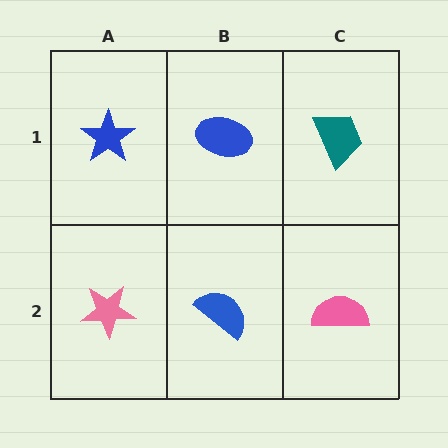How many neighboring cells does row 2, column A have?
2.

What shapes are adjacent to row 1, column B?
A blue semicircle (row 2, column B), a blue star (row 1, column A), a teal trapezoid (row 1, column C).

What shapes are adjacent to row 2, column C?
A teal trapezoid (row 1, column C), a blue semicircle (row 2, column B).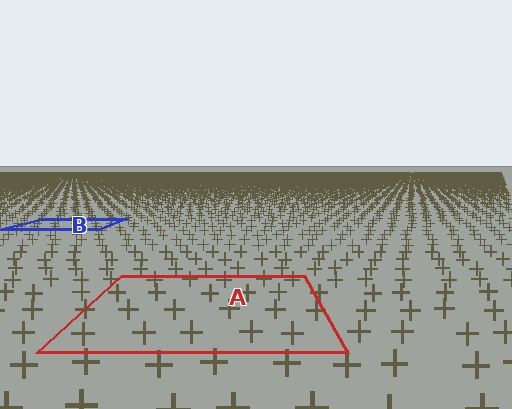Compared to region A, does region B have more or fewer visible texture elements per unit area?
Region B has more texture elements per unit area — they are packed more densely because it is farther away.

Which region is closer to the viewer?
Region A is closer. The texture elements there are larger and more spread out.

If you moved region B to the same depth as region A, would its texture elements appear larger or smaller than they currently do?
They would appear larger. At a closer depth, the same texture elements are projected at a bigger on-screen size.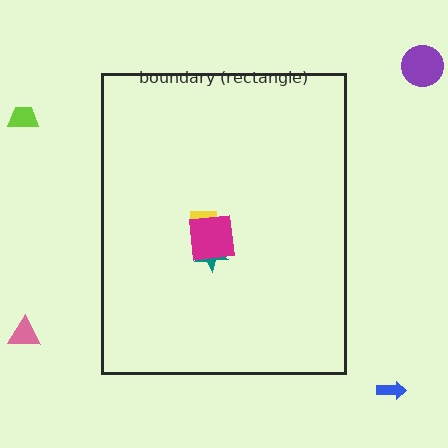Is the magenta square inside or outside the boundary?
Inside.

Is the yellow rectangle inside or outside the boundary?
Inside.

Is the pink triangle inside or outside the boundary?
Outside.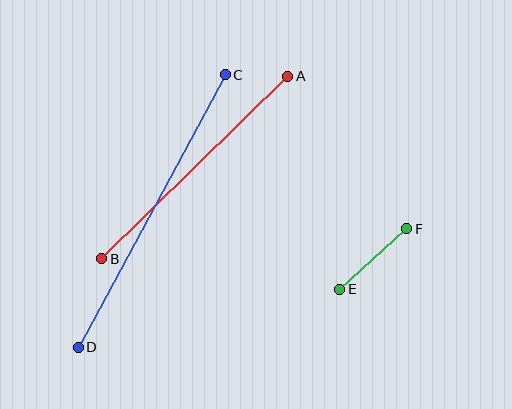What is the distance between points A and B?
The distance is approximately 260 pixels.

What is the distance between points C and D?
The distance is approximately 309 pixels.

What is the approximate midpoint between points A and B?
The midpoint is at approximately (195, 168) pixels.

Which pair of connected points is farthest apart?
Points C and D are farthest apart.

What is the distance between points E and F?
The distance is approximately 91 pixels.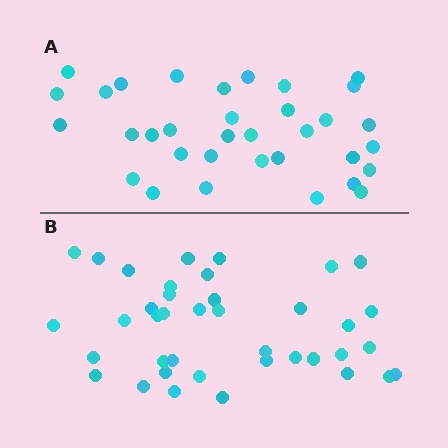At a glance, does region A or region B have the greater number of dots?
Region B (the bottom region) has more dots.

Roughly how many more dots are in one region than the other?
Region B has about 5 more dots than region A.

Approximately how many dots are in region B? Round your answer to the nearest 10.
About 40 dots. (The exact count is 39, which rounds to 40.)